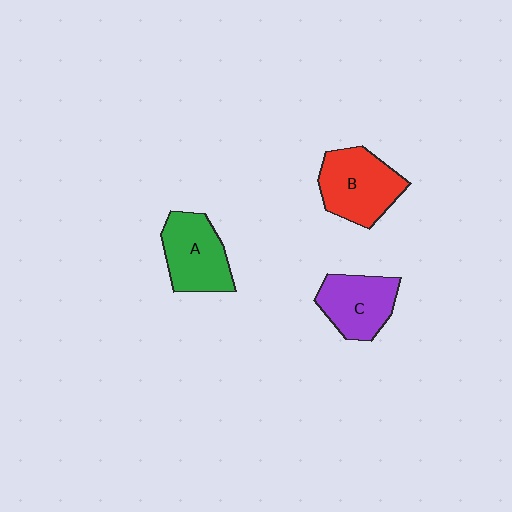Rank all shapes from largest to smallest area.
From largest to smallest: B (red), A (green), C (purple).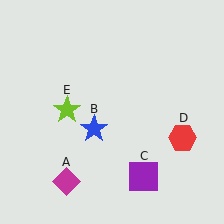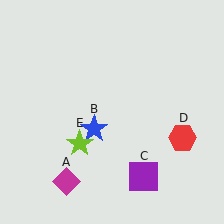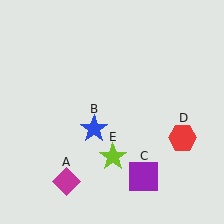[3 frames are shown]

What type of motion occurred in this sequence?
The lime star (object E) rotated counterclockwise around the center of the scene.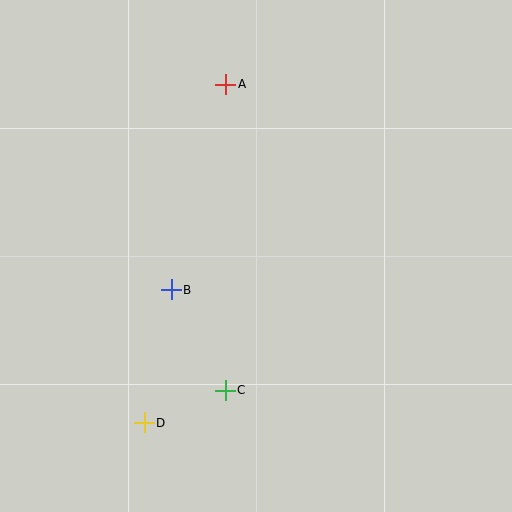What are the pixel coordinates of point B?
Point B is at (171, 290).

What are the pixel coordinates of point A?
Point A is at (226, 84).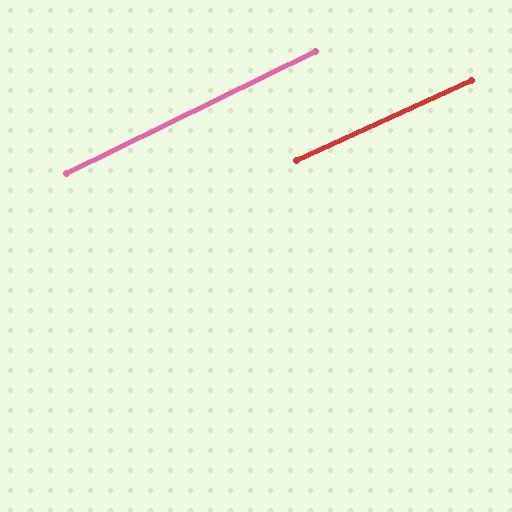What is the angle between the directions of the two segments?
Approximately 1 degree.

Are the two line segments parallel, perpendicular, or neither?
Parallel — their directions differ by only 1.4°.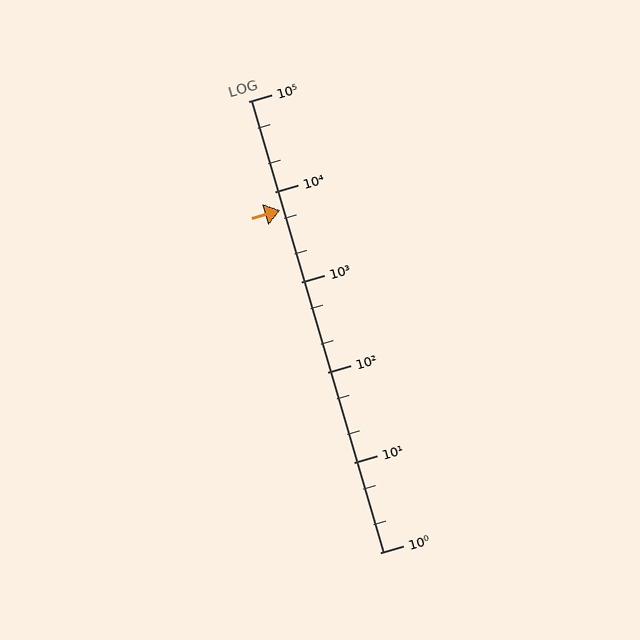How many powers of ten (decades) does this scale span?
The scale spans 5 decades, from 1 to 100000.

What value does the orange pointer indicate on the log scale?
The pointer indicates approximately 6200.